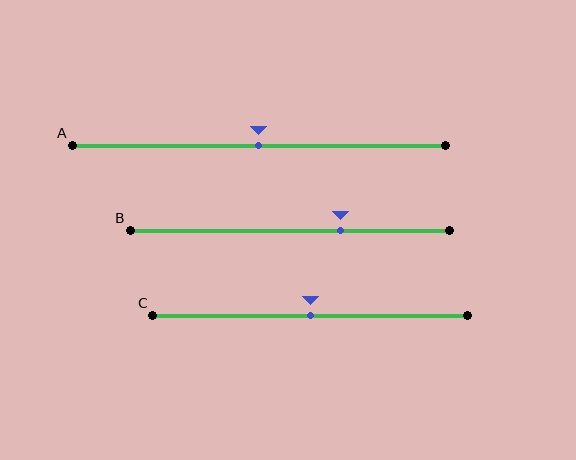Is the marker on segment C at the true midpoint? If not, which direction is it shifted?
Yes, the marker on segment C is at the true midpoint.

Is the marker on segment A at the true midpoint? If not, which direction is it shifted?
Yes, the marker on segment A is at the true midpoint.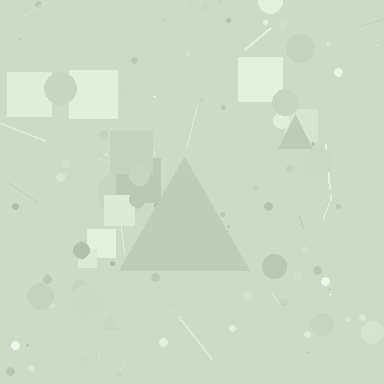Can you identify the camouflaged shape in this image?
The camouflaged shape is a triangle.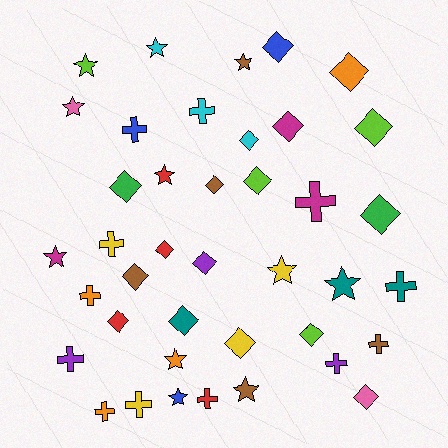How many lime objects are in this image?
There are 4 lime objects.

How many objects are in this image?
There are 40 objects.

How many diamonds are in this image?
There are 17 diamonds.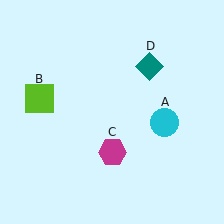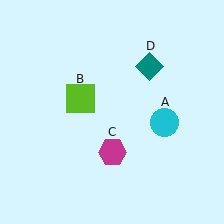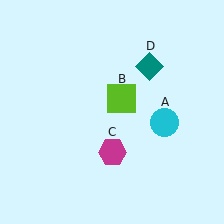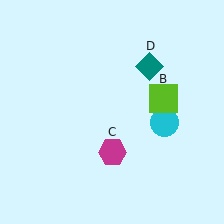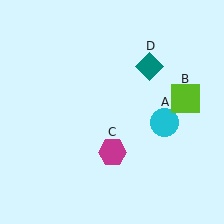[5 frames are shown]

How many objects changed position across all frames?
1 object changed position: lime square (object B).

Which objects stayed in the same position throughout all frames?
Cyan circle (object A) and magenta hexagon (object C) and teal diamond (object D) remained stationary.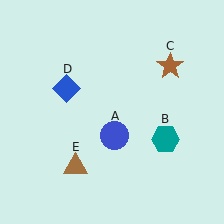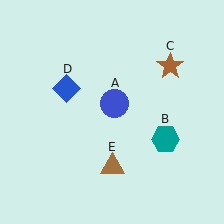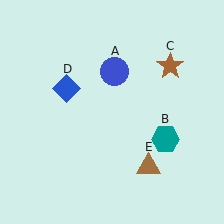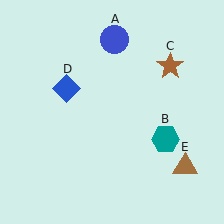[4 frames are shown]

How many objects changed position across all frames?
2 objects changed position: blue circle (object A), brown triangle (object E).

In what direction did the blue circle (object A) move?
The blue circle (object A) moved up.